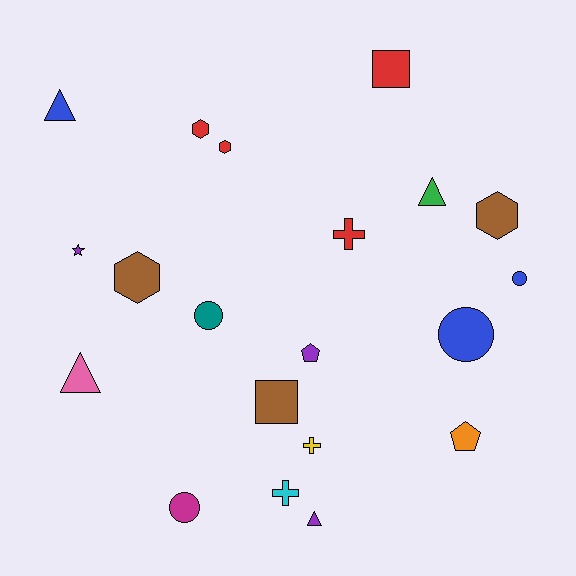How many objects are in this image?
There are 20 objects.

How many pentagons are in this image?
There are 2 pentagons.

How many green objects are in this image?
There is 1 green object.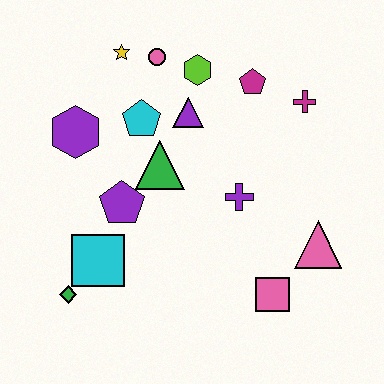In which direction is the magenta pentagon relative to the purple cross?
The magenta pentagon is above the purple cross.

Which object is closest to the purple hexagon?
The cyan pentagon is closest to the purple hexagon.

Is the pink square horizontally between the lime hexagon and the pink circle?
No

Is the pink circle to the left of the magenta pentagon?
Yes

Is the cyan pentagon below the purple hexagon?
No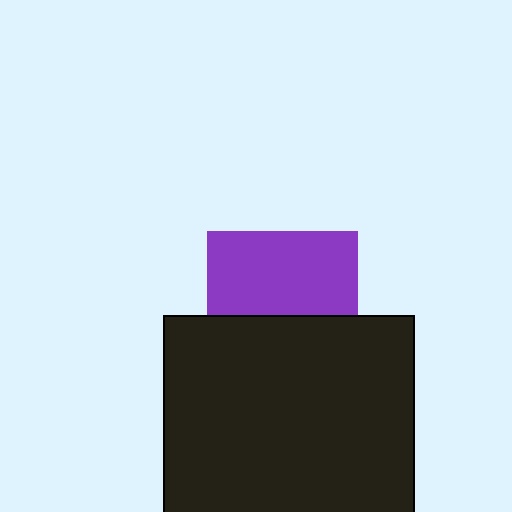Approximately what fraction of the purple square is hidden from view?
Roughly 44% of the purple square is hidden behind the black rectangle.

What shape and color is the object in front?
The object in front is a black rectangle.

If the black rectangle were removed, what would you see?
You would see the complete purple square.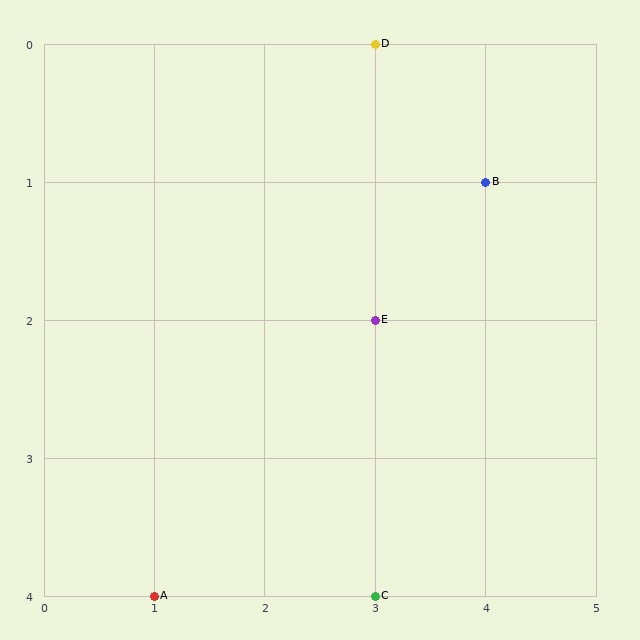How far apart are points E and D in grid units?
Points E and D are 2 rows apart.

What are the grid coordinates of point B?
Point B is at grid coordinates (4, 1).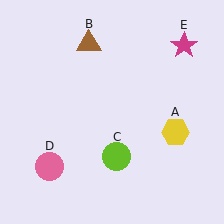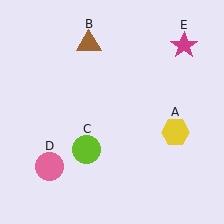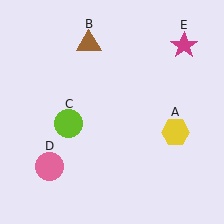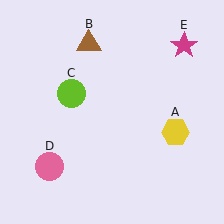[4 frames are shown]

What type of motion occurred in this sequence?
The lime circle (object C) rotated clockwise around the center of the scene.